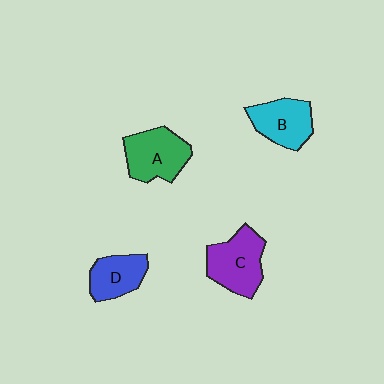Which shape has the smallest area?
Shape D (blue).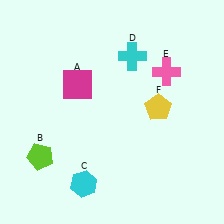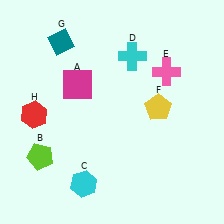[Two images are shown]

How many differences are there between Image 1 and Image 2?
There are 2 differences between the two images.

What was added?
A teal diamond (G), a red hexagon (H) were added in Image 2.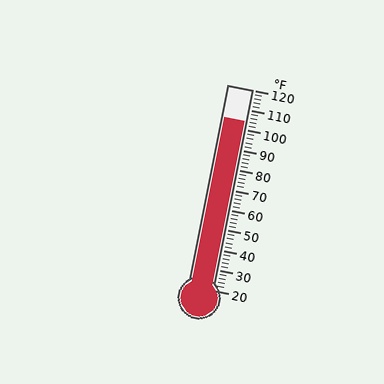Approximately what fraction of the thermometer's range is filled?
The thermometer is filled to approximately 85% of its range.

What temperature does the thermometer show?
The thermometer shows approximately 104°F.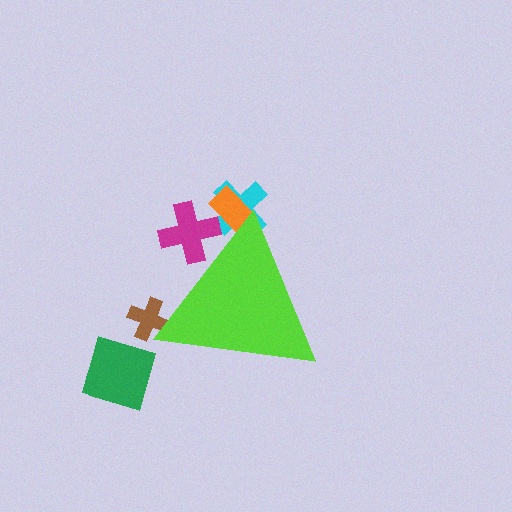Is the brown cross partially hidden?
Yes, the brown cross is partially hidden behind the lime triangle.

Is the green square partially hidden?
No, the green square is fully visible.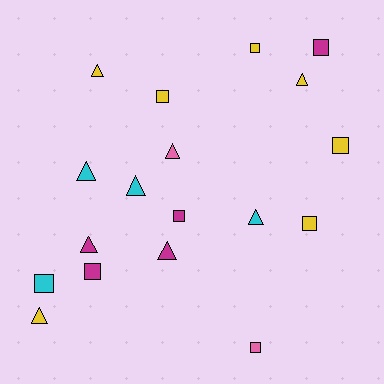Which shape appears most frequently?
Triangle, with 9 objects.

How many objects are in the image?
There are 18 objects.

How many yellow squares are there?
There are 4 yellow squares.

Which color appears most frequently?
Yellow, with 7 objects.